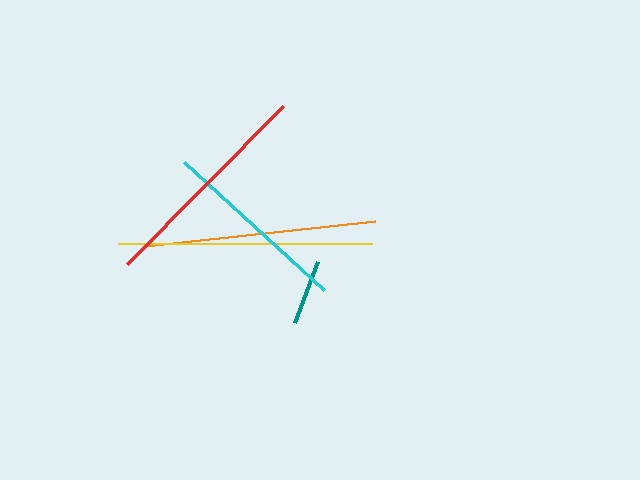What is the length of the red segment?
The red segment is approximately 222 pixels long.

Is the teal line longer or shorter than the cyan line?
The cyan line is longer than the teal line.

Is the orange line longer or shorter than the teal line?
The orange line is longer than the teal line.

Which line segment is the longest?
The yellow line is the longest at approximately 253 pixels.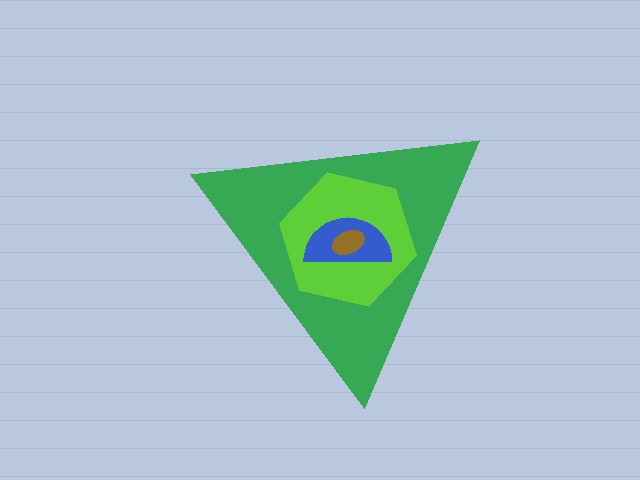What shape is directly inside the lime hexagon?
The blue semicircle.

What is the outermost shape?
The green triangle.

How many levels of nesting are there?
4.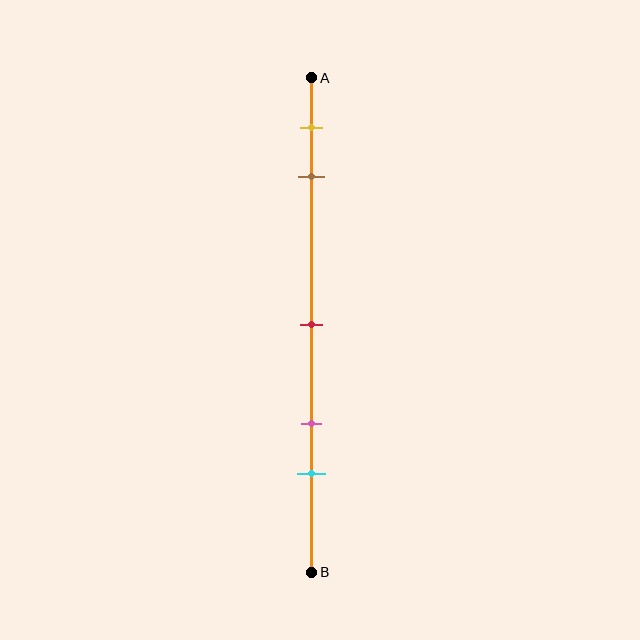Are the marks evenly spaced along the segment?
No, the marks are not evenly spaced.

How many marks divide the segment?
There are 5 marks dividing the segment.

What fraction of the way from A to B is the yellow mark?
The yellow mark is approximately 10% (0.1) of the way from A to B.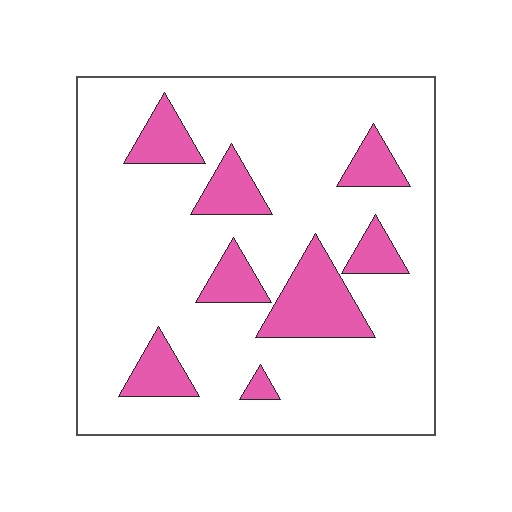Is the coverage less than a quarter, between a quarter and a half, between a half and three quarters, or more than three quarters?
Less than a quarter.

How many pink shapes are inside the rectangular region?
8.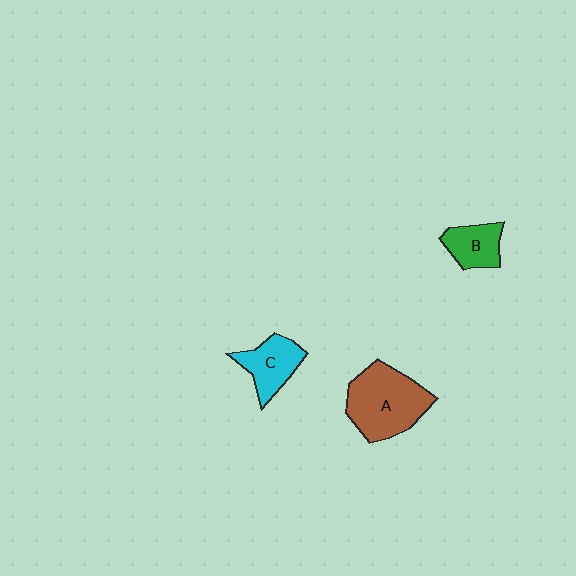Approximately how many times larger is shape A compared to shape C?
Approximately 1.8 times.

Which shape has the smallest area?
Shape B (green).